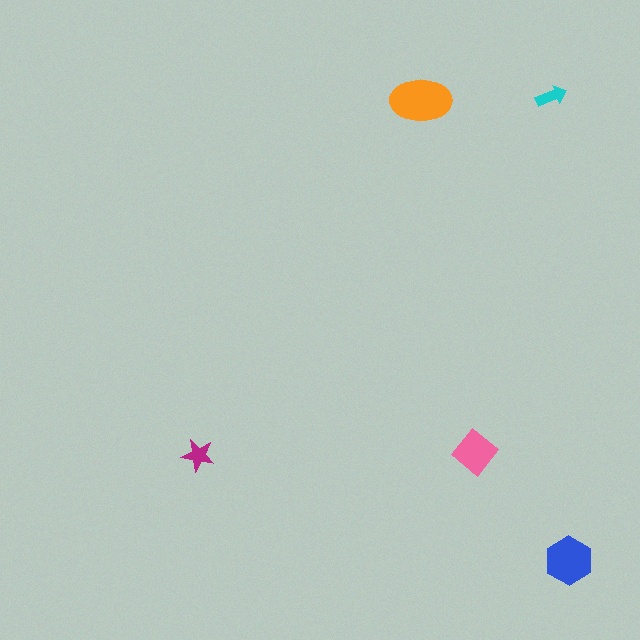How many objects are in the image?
There are 5 objects in the image.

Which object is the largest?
The orange ellipse.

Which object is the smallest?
The cyan arrow.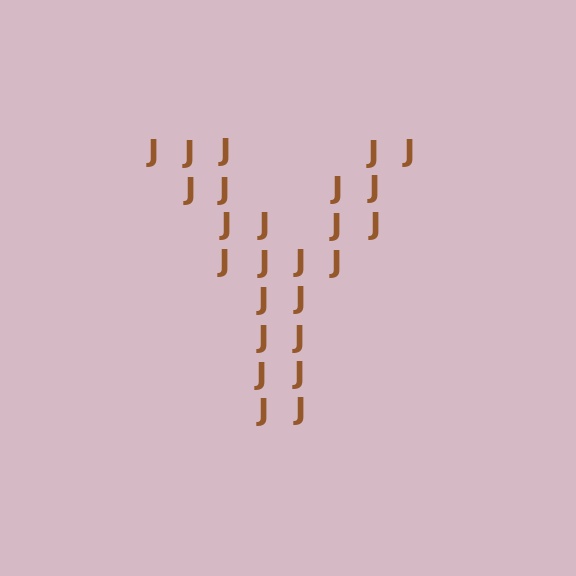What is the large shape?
The large shape is the letter Y.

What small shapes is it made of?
It is made of small letter J's.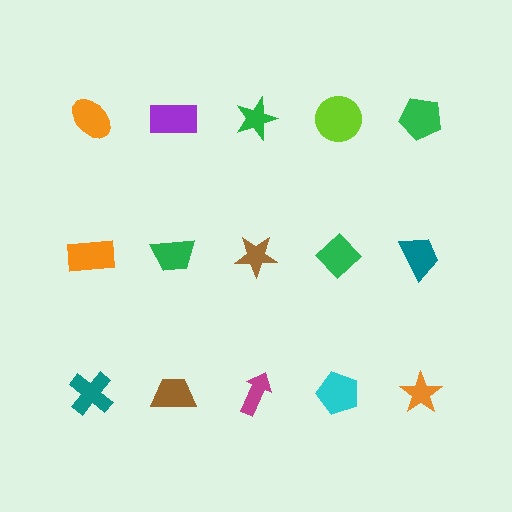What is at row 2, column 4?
A green diamond.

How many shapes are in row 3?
5 shapes.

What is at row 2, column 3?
A brown star.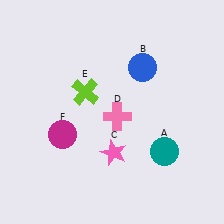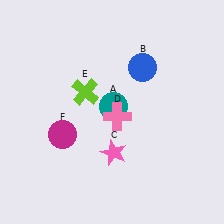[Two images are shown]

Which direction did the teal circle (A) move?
The teal circle (A) moved left.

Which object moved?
The teal circle (A) moved left.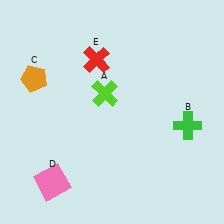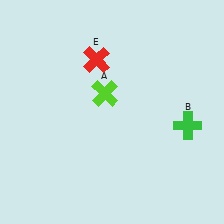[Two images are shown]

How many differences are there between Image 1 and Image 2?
There are 2 differences between the two images.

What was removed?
The pink square (D), the orange pentagon (C) were removed in Image 2.